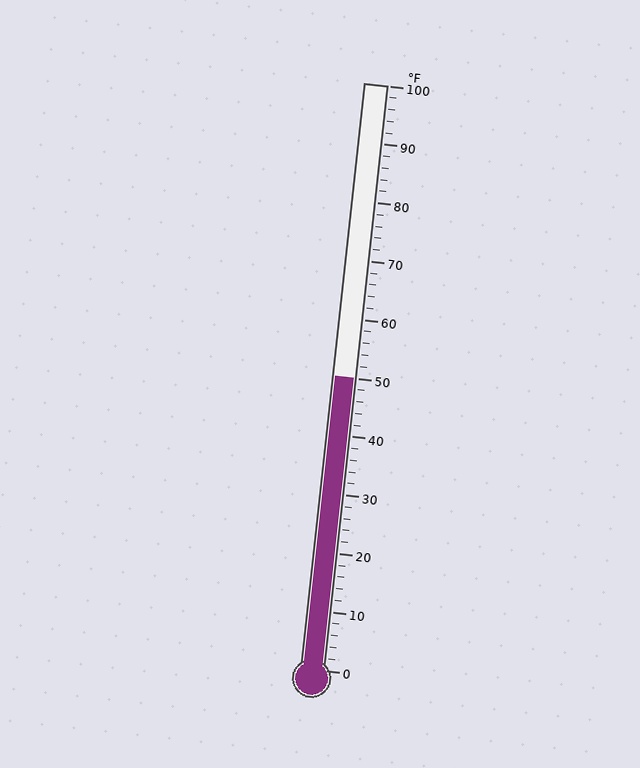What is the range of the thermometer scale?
The thermometer scale ranges from 0°F to 100°F.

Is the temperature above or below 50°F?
The temperature is at 50°F.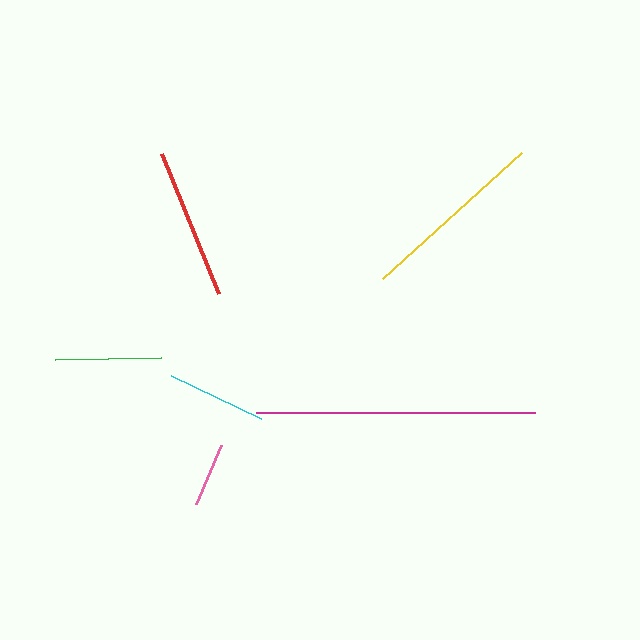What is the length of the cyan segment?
The cyan segment is approximately 99 pixels long.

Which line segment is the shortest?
The pink line is the shortest at approximately 65 pixels.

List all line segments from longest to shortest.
From longest to shortest: magenta, yellow, red, green, cyan, pink.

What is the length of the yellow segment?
The yellow segment is approximately 188 pixels long.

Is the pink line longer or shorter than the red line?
The red line is longer than the pink line.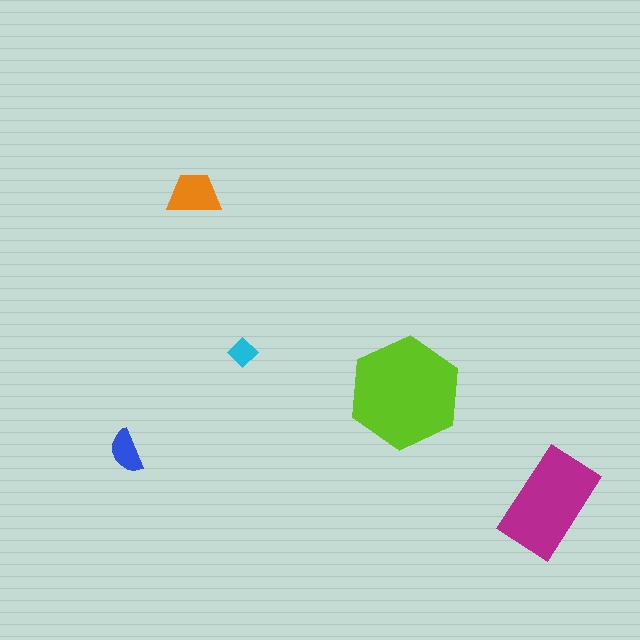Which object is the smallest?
The cyan diamond.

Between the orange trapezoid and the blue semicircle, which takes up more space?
The orange trapezoid.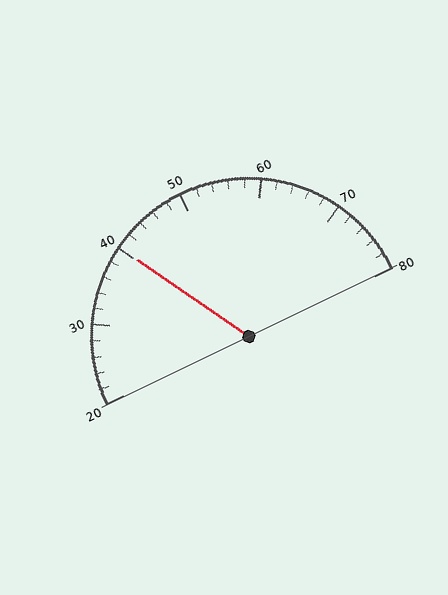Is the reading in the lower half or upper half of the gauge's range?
The reading is in the lower half of the range (20 to 80).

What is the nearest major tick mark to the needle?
The nearest major tick mark is 40.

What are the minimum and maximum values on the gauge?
The gauge ranges from 20 to 80.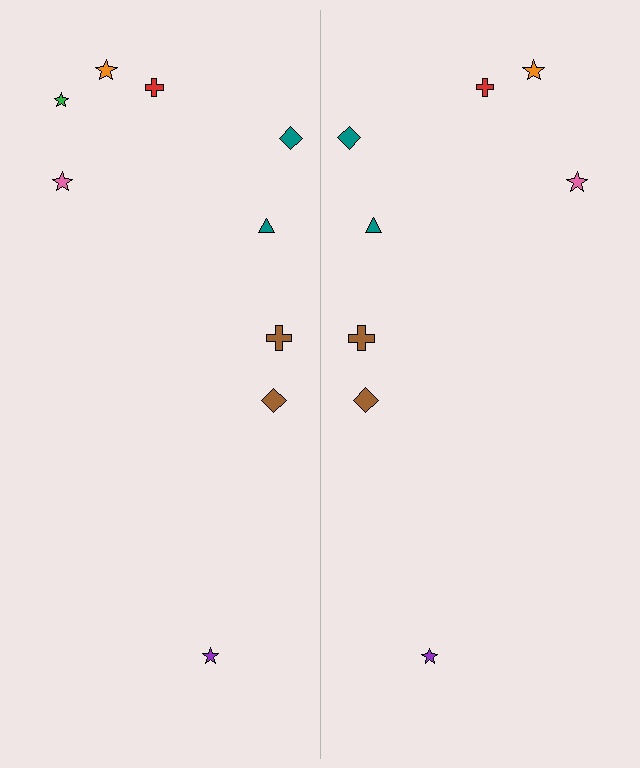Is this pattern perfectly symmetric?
No, the pattern is not perfectly symmetric. A green star is missing from the right side.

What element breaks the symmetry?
A green star is missing from the right side.